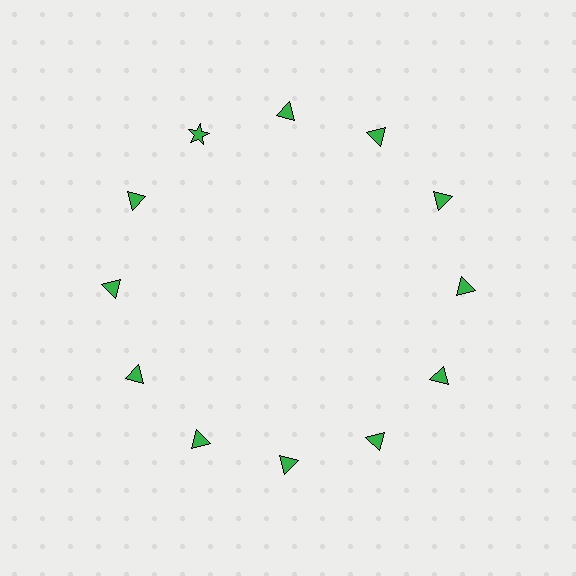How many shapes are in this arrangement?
There are 12 shapes arranged in a ring pattern.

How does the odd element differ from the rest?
It has a different shape: star instead of triangle.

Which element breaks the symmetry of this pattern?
The green star at roughly the 11 o'clock position breaks the symmetry. All other shapes are green triangles.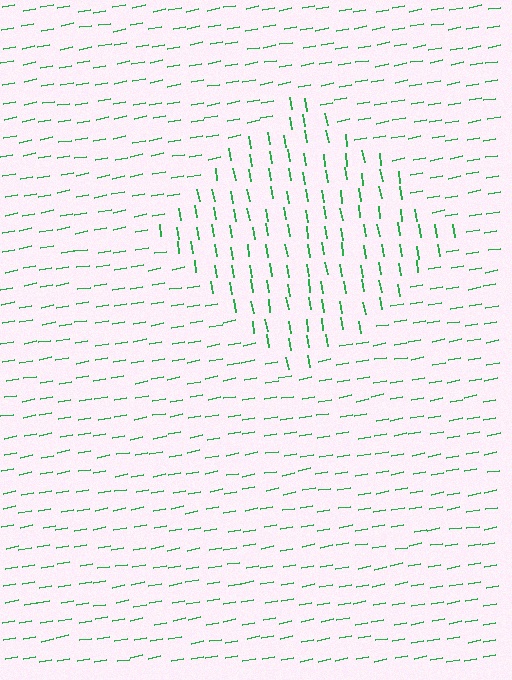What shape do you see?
I see a diamond.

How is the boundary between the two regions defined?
The boundary is defined purely by a change in line orientation (approximately 89 degrees difference). All lines are the same color and thickness.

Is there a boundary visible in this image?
Yes, there is a texture boundary formed by a change in line orientation.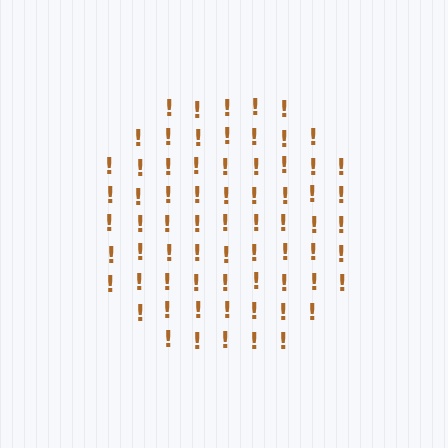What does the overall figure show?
The overall figure shows a circle.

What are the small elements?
The small elements are exclamation marks.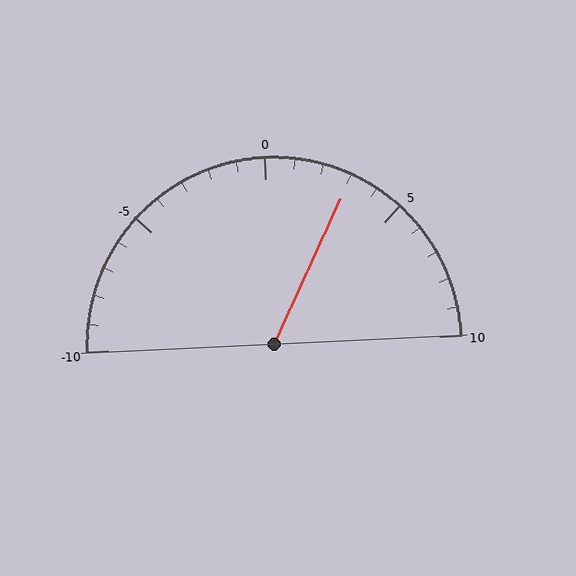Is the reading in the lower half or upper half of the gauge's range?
The reading is in the upper half of the range (-10 to 10).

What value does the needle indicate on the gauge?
The needle indicates approximately 3.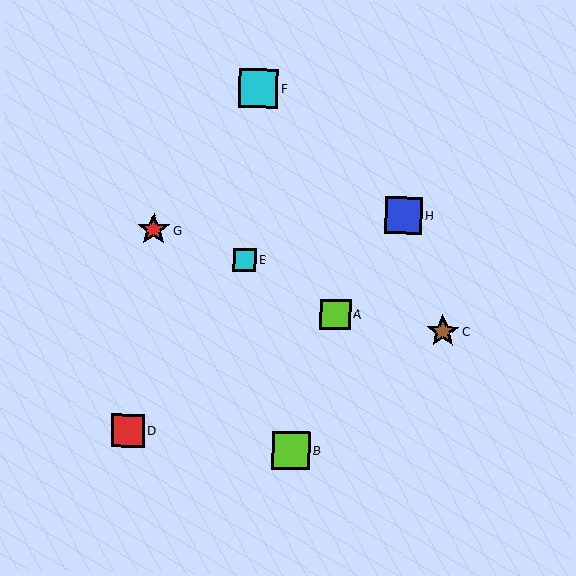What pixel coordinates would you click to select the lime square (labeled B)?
Click at (291, 450) to select the lime square B.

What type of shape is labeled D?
Shape D is a red square.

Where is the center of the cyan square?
The center of the cyan square is at (258, 88).